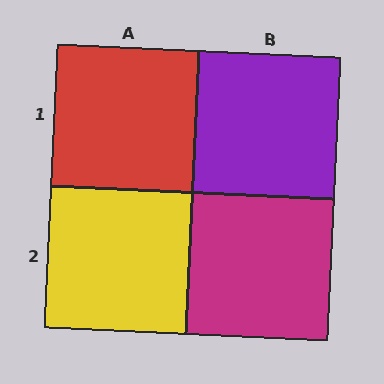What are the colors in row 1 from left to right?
Red, purple.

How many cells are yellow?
1 cell is yellow.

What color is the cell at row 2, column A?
Yellow.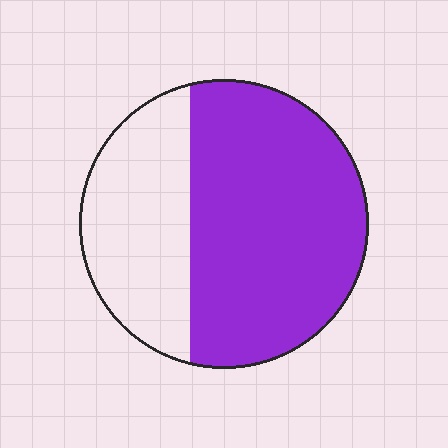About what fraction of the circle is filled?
About two thirds (2/3).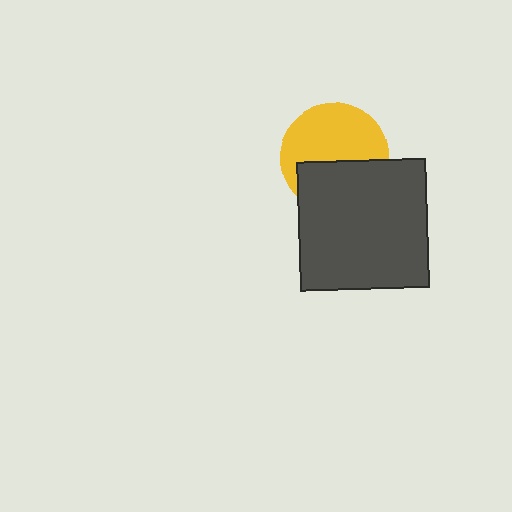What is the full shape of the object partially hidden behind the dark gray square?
The partially hidden object is a yellow circle.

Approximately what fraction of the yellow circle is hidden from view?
Roughly 41% of the yellow circle is hidden behind the dark gray square.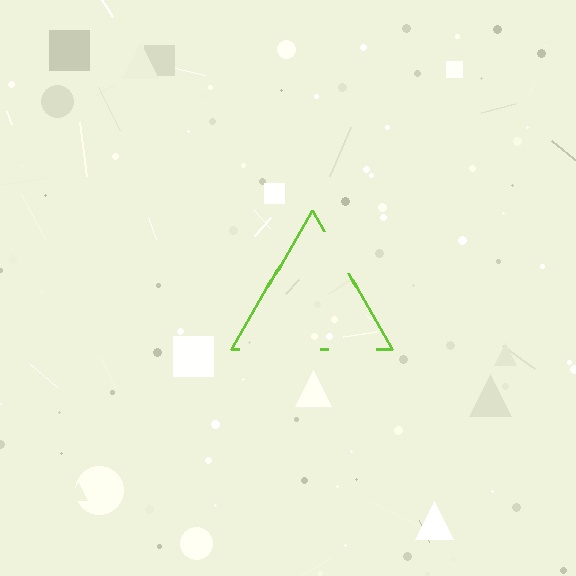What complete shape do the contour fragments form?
The contour fragments form a triangle.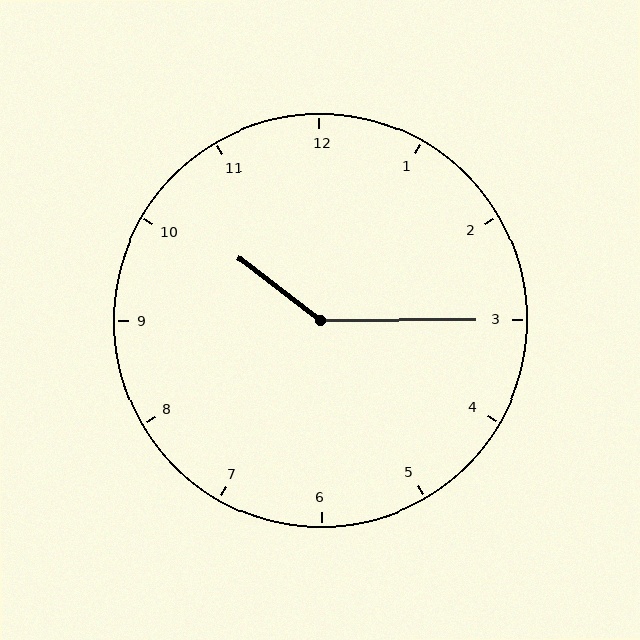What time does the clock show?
10:15.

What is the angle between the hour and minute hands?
Approximately 142 degrees.